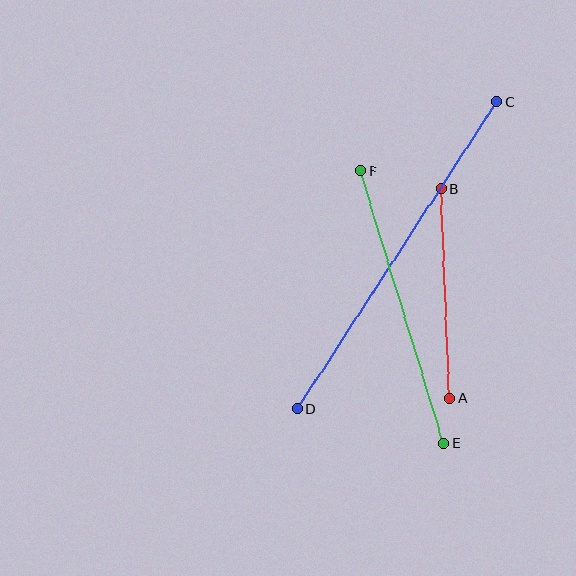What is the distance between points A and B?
The distance is approximately 210 pixels.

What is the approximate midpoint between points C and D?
The midpoint is at approximately (397, 255) pixels.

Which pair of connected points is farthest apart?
Points C and D are farthest apart.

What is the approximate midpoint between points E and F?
The midpoint is at approximately (402, 307) pixels.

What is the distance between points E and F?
The distance is approximately 284 pixels.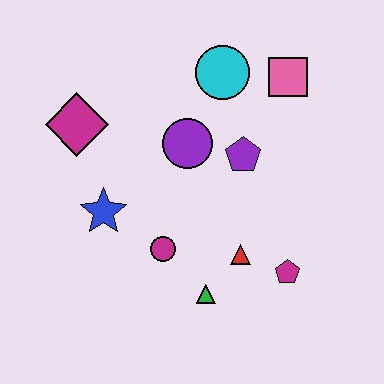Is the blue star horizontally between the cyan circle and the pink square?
No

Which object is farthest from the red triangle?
The magenta diamond is farthest from the red triangle.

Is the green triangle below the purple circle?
Yes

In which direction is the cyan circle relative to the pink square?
The cyan circle is to the left of the pink square.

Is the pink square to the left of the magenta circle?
No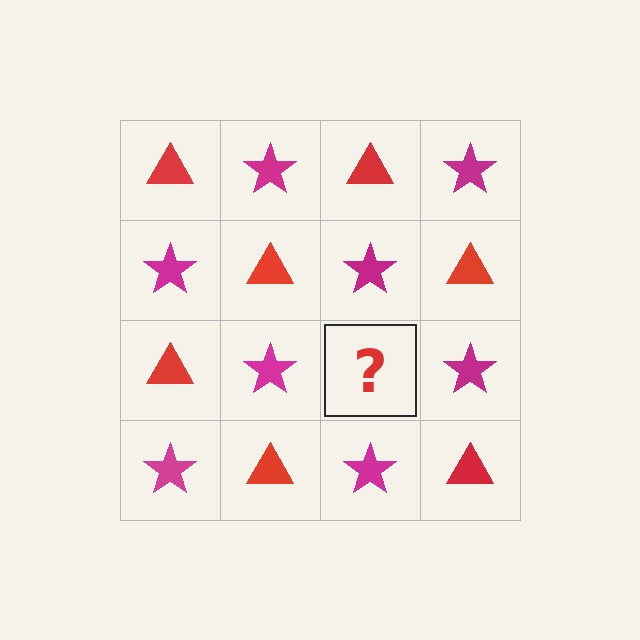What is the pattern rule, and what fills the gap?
The rule is that it alternates red triangle and magenta star in a checkerboard pattern. The gap should be filled with a red triangle.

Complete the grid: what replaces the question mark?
The question mark should be replaced with a red triangle.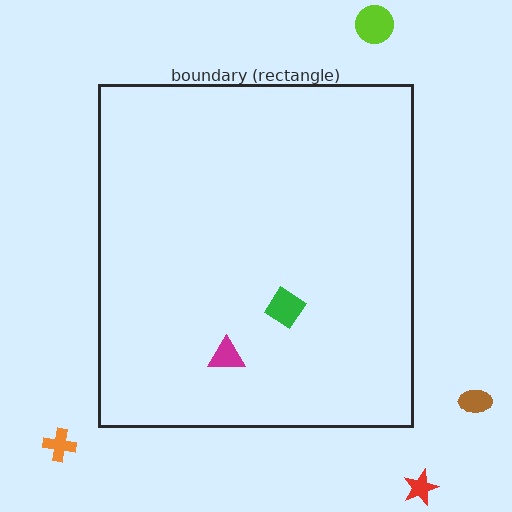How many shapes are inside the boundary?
2 inside, 4 outside.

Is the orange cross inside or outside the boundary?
Outside.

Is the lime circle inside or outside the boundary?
Outside.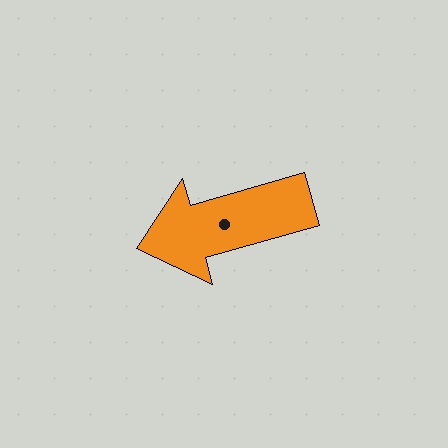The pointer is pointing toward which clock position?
Roughly 8 o'clock.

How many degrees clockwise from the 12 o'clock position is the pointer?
Approximately 254 degrees.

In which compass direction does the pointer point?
West.